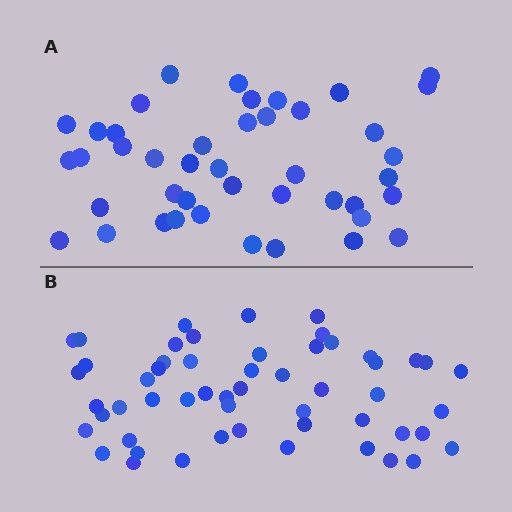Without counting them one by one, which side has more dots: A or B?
Region B (the bottom region) has more dots.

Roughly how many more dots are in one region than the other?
Region B has roughly 12 or so more dots than region A.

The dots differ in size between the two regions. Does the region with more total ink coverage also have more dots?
No. Region A has more total ink coverage because its dots are larger, but region B actually contains more individual dots. Total area can be misleading — the number of items is what matters here.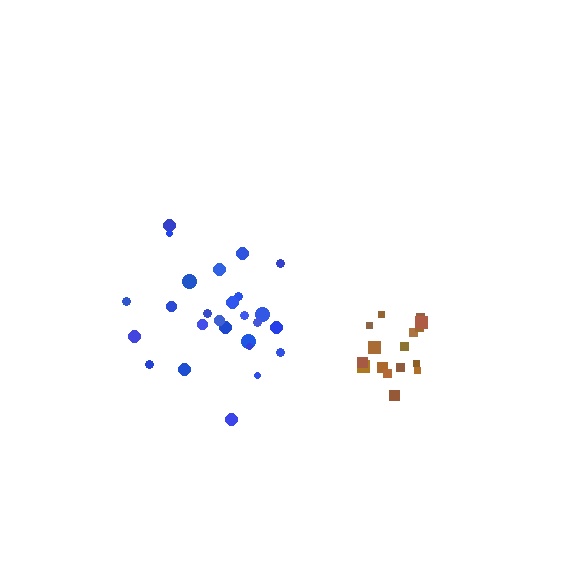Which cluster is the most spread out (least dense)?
Blue.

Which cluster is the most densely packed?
Brown.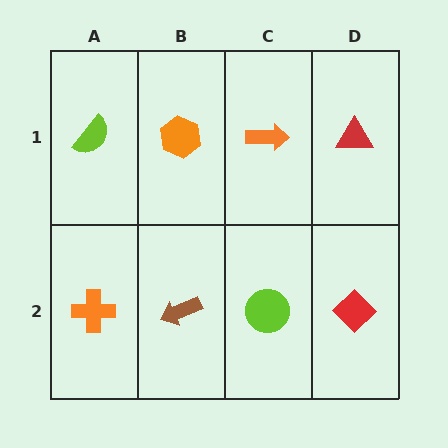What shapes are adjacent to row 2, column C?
An orange arrow (row 1, column C), a brown arrow (row 2, column B), a red diamond (row 2, column D).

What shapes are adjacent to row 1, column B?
A brown arrow (row 2, column B), a lime semicircle (row 1, column A), an orange arrow (row 1, column C).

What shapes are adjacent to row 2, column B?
An orange hexagon (row 1, column B), an orange cross (row 2, column A), a lime circle (row 2, column C).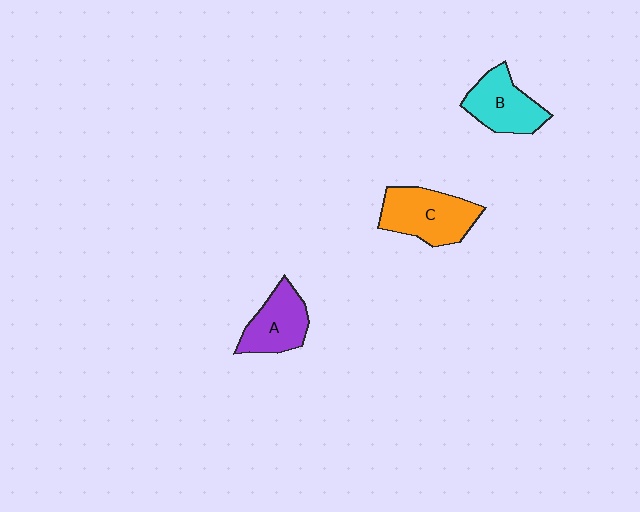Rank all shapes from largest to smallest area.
From largest to smallest: C (orange), B (cyan), A (purple).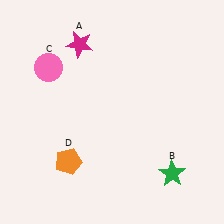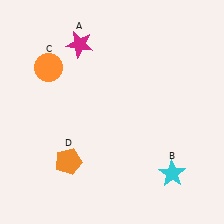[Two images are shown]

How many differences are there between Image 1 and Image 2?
There are 2 differences between the two images.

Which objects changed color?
B changed from green to cyan. C changed from pink to orange.